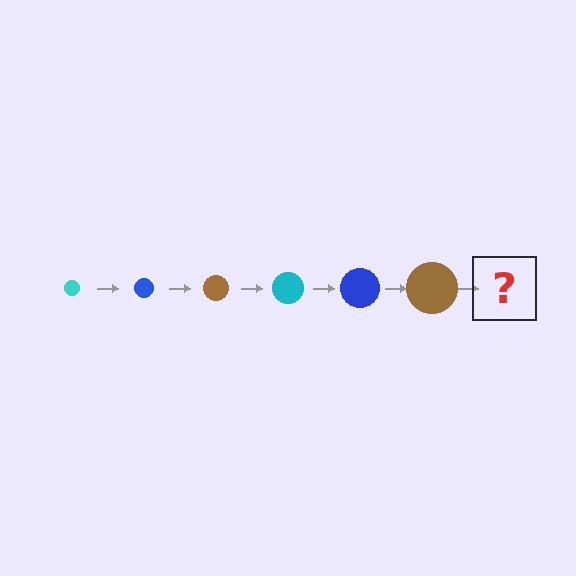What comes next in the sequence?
The next element should be a cyan circle, larger than the previous one.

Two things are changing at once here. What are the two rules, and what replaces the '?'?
The two rules are that the circle grows larger each step and the color cycles through cyan, blue, and brown. The '?' should be a cyan circle, larger than the previous one.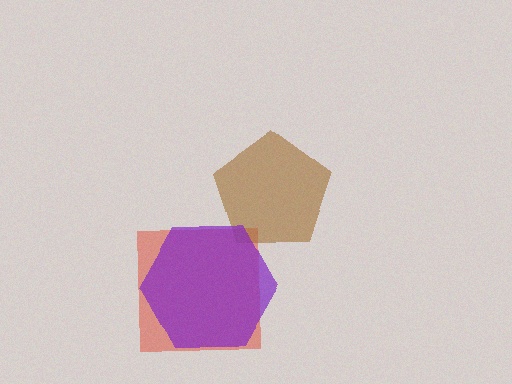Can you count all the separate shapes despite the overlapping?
Yes, there are 3 separate shapes.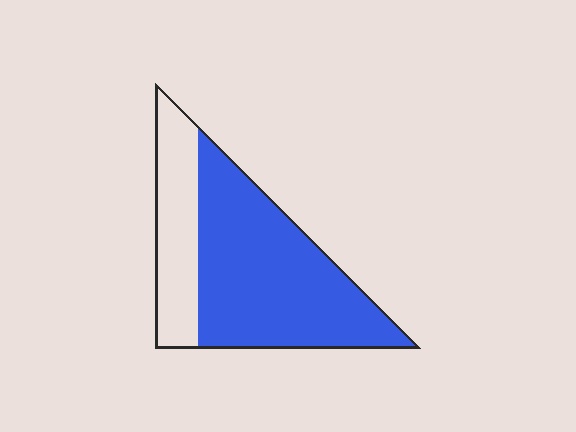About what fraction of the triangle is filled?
About two thirds (2/3).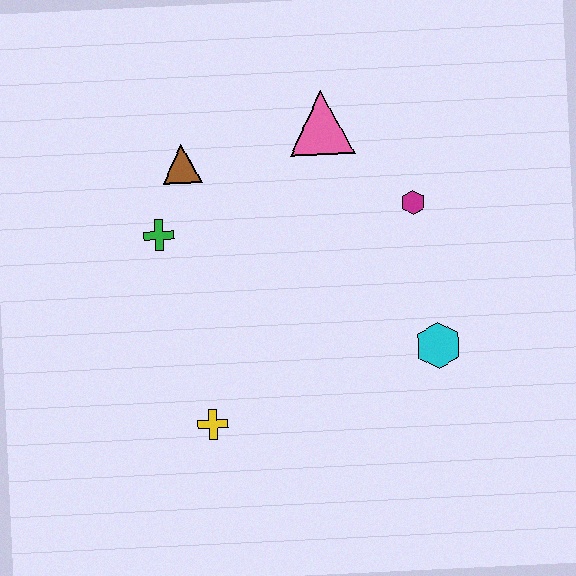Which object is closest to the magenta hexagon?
The pink triangle is closest to the magenta hexagon.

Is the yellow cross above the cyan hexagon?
No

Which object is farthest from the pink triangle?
The yellow cross is farthest from the pink triangle.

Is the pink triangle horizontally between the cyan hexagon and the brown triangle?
Yes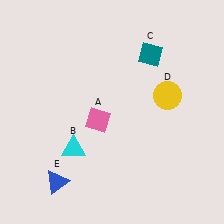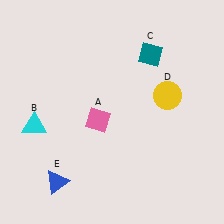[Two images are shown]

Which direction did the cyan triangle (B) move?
The cyan triangle (B) moved left.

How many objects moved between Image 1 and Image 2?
1 object moved between the two images.